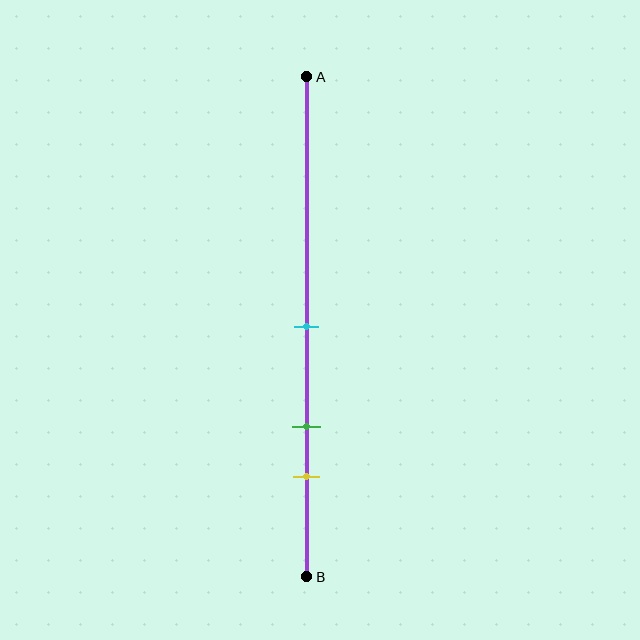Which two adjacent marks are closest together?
The green and yellow marks are the closest adjacent pair.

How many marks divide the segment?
There are 3 marks dividing the segment.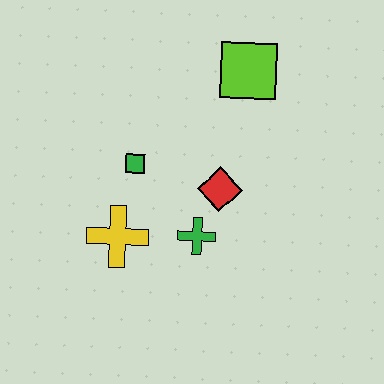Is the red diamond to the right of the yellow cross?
Yes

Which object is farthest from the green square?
The lime square is farthest from the green square.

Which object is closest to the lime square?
The red diamond is closest to the lime square.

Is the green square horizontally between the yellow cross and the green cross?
Yes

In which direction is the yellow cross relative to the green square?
The yellow cross is below the green square.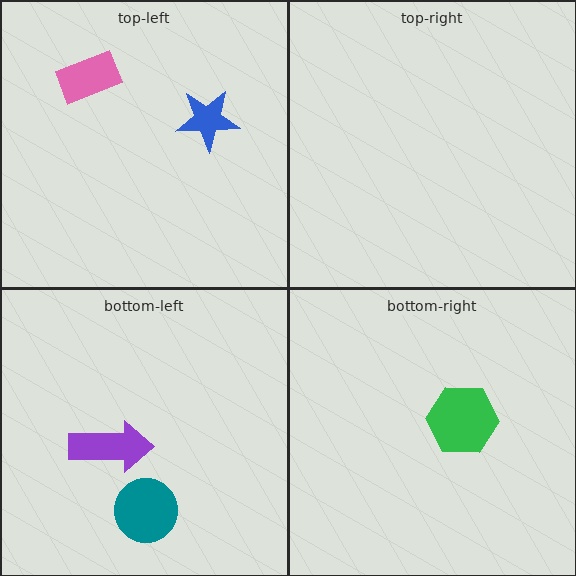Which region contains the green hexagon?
The bottom-right region.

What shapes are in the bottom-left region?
The teal circle, the purple arrow.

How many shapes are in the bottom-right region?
1.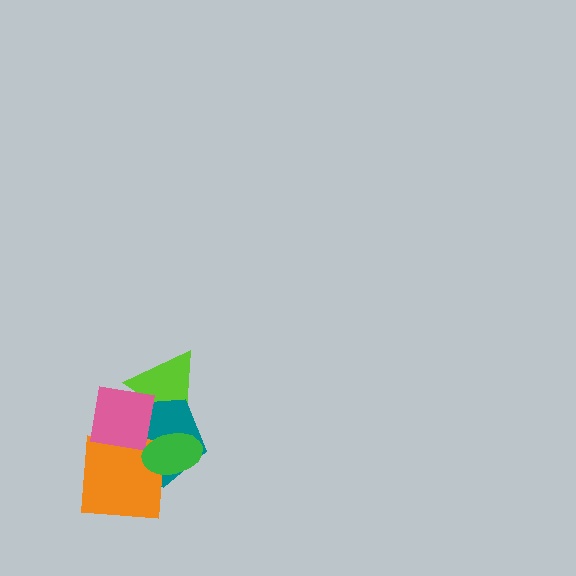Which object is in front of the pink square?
The green ellipse is in front of the pink square.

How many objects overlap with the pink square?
4 objects overlap with the pink square.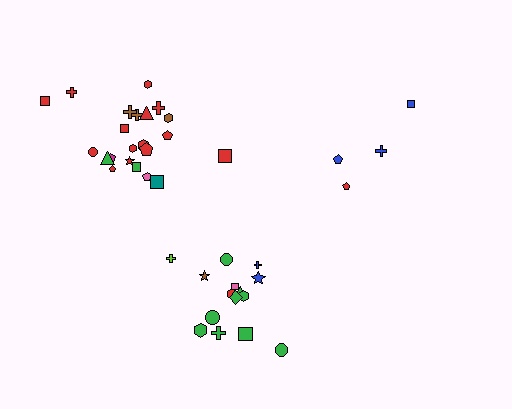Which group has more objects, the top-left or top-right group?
The top-left group.